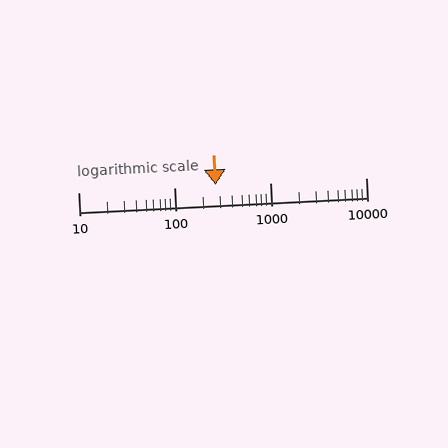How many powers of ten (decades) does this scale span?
The scale spans 3 decades, from 10 to 10000.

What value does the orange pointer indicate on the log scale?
The pointer indicates approximately 270.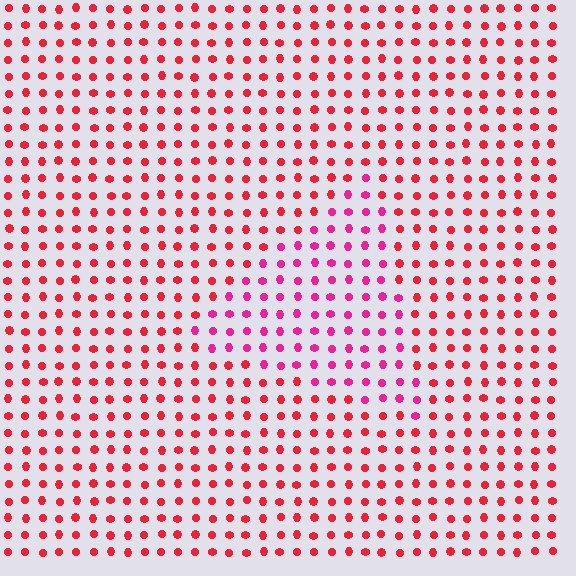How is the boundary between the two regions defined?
The boundary is defined purely by a slight shift in hue (about 29 degrees). Spacing, size, and orientation are identical on both sides.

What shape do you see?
I see a triangle.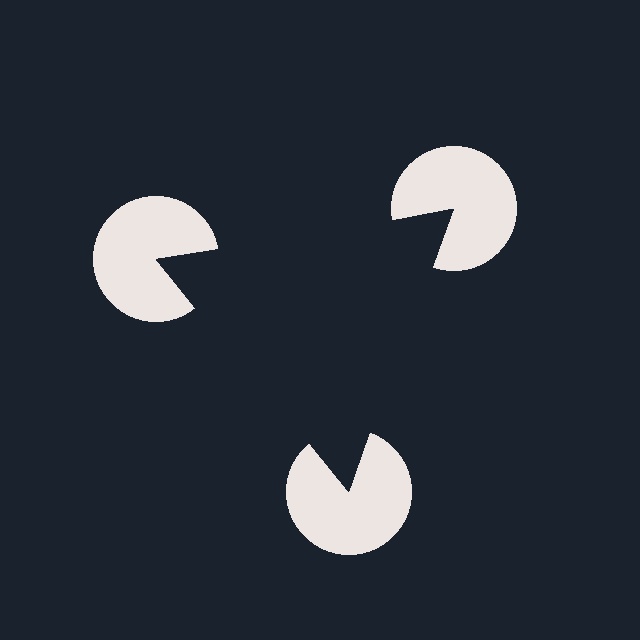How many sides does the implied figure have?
3 sides.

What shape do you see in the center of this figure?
An illusory triangle — its edges are inferred from the aligned wedge cuts in the pac-man discs, not physically drawn.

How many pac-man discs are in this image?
There are 3 — one at each vertex of the illusory triangle.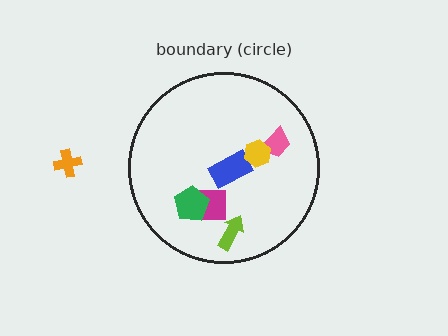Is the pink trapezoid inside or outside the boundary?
Inside.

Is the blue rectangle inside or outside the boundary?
Inside.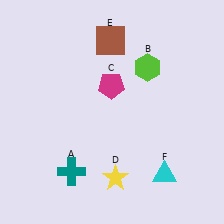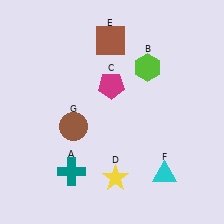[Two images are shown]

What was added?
A brown circle (G) was added in Image 2.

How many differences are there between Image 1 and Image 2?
There is 1 difference between the two images.